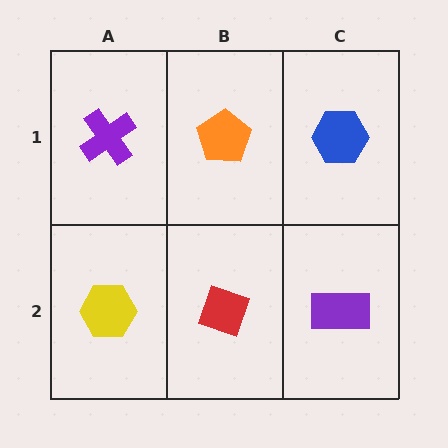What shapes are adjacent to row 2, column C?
A blue hexagon (row 1, column C), a red diamond (row 2, column B).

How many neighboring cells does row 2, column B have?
3.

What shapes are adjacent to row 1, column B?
A red diamond (row 2, column B), a purple cross (row 1, column A), a blue hexagon (row 1, column C).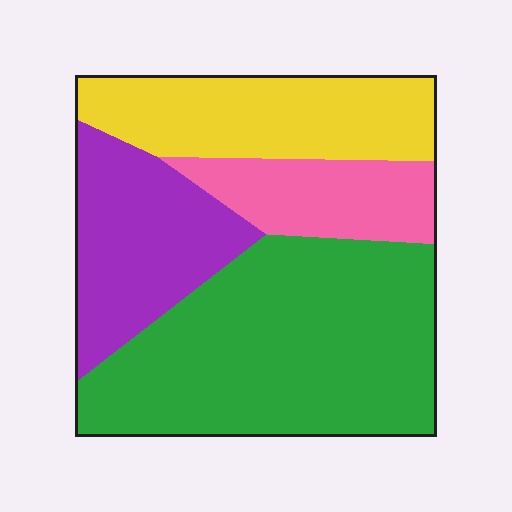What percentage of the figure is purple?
Purple takes up about one fifth (1/5) of the figure.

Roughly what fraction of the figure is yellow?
Yellow takes up about one fifth (1/5) of the figure.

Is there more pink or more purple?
Purple.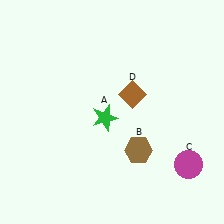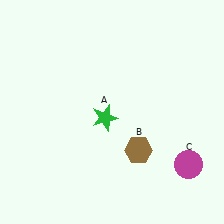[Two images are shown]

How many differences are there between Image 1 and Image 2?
There is 1 difference between the two images.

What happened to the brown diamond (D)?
The brown diamond (D) was removed in Image 2. It was in the top-right area of Image 1.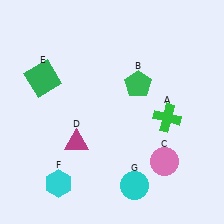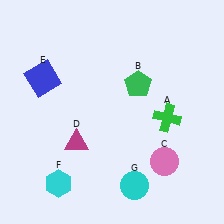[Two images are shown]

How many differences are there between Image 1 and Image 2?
There is 1 difference between the two images.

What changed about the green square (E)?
In Image 1, E is green. In Image 2, it changed to blue.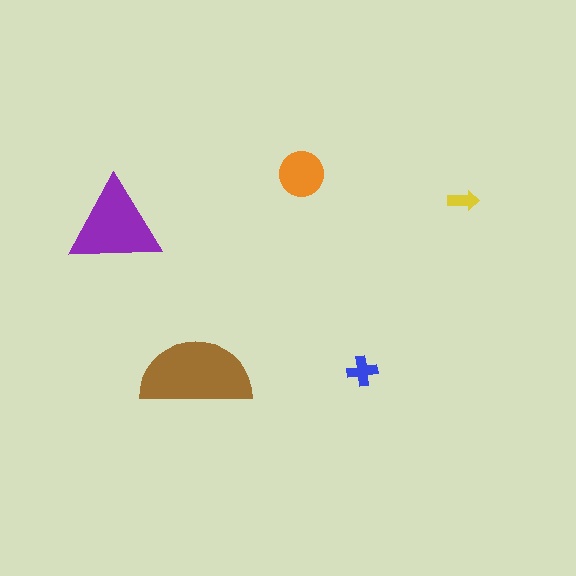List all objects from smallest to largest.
The yellow arrow, the blue cross, the orange circle, the purple triangle, the brown semicircle.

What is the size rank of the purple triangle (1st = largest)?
2nd.